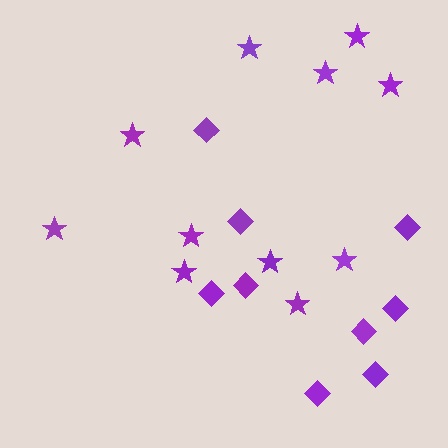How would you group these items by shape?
There are 2 groups: one group of stars (11) and one group of diamonds (9).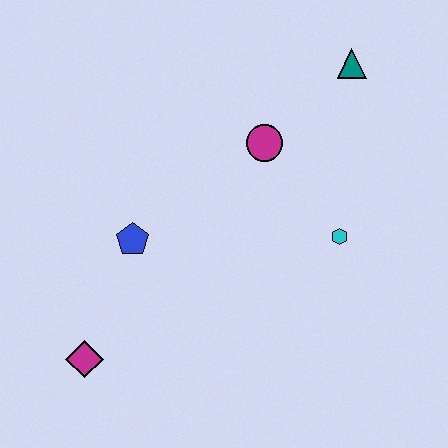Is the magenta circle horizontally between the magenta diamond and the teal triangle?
Yes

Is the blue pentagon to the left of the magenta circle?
Yes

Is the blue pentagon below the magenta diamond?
No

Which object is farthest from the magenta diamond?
The teal triangle is farthest from the magenta diamond.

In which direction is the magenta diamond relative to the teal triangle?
The magenta diamond is below the teal triangle.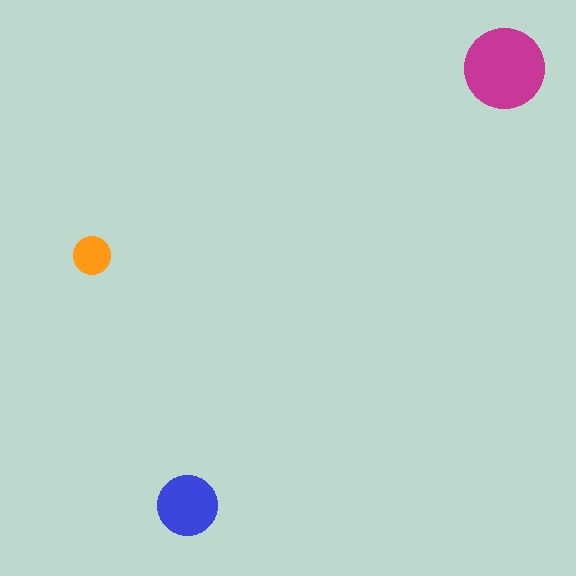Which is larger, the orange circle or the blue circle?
The blue one.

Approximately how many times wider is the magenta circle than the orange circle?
About 2 times wider.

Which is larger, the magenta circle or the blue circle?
The magenta one.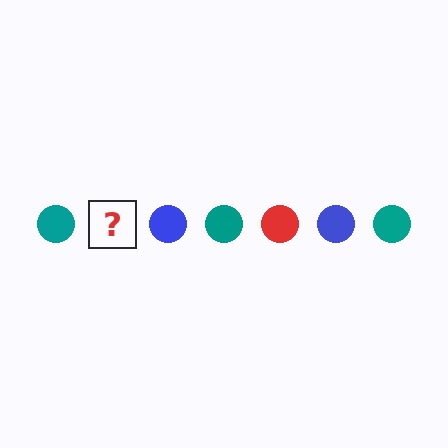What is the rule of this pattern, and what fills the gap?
The rule is that the pattern cycles through teal, red, blue circles. The gap should be filled with a red circle.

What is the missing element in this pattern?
The missing element is a red circle.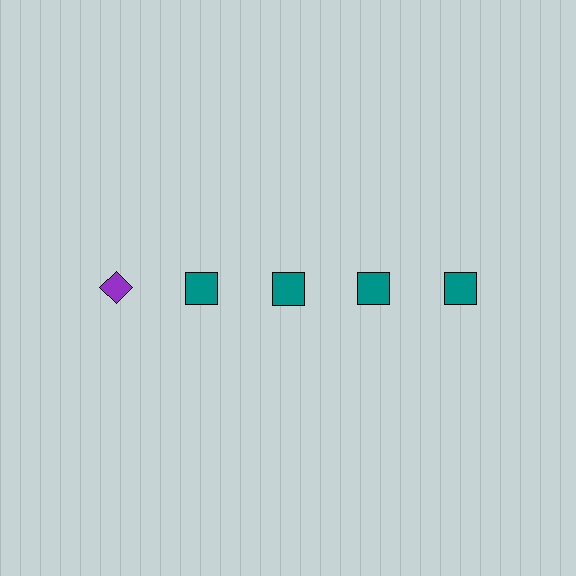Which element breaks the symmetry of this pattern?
The purple diamond in the top row, leftmost column breaks the symmetry. All other shapes are teal squares.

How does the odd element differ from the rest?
It differs in both color (purple instead of teal) and shape (diamond instead of square).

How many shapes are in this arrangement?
There are 5 shapes arranged in a grid pattern.